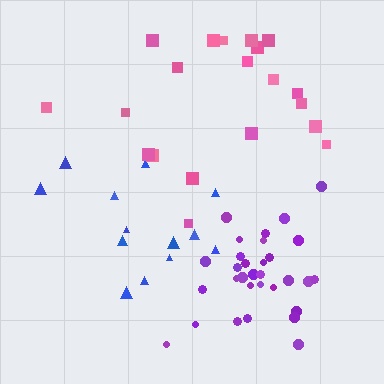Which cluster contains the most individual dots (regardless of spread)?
Purple (31).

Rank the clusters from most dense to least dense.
purple, blue, pink.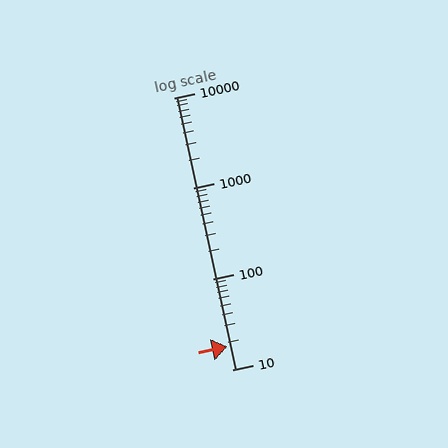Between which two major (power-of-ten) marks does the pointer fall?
The pointer is between 10 and 100.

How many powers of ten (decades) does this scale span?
The scale spans 3 decades, from 10 to 10000.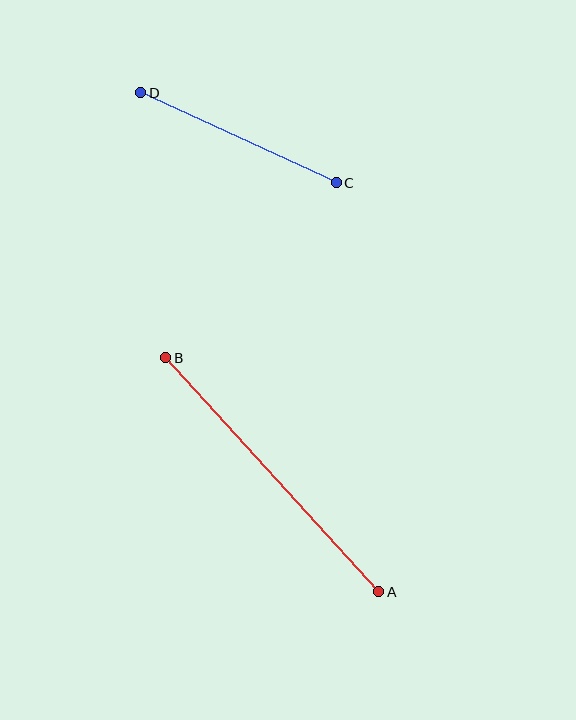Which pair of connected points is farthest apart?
Points A and B are farthest apart.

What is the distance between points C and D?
The distance is approximately 215 pixels.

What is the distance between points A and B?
The distance is approximately 316 pixels.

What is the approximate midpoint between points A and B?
The midpoint is at approximately (272, 475) pixels.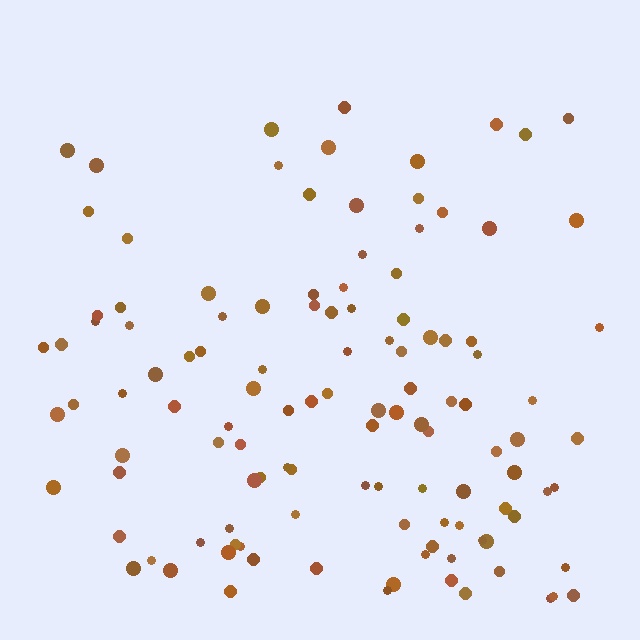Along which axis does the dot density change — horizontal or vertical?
Vertical.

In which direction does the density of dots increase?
From top to bottom, with the bottom side densest.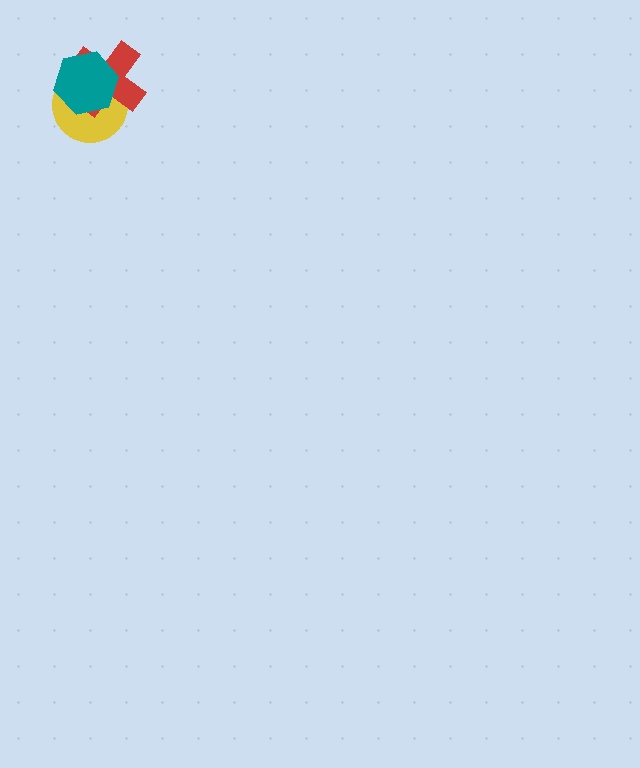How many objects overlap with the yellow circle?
2 objects overlap with the yellow circle.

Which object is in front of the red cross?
The teal hexagon is in front of the red cross.